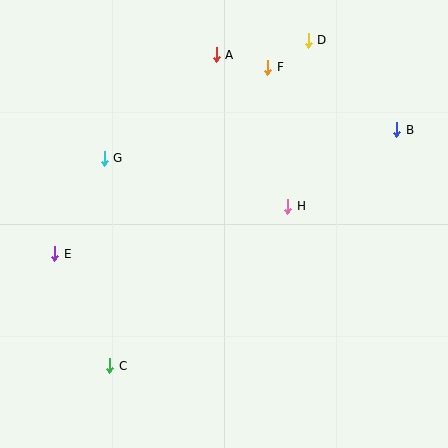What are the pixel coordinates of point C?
Point C is at (110, 366).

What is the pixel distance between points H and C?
The distance between H and C is 239 pixels.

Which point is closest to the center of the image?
Point H at (288, 206) is closest to the center.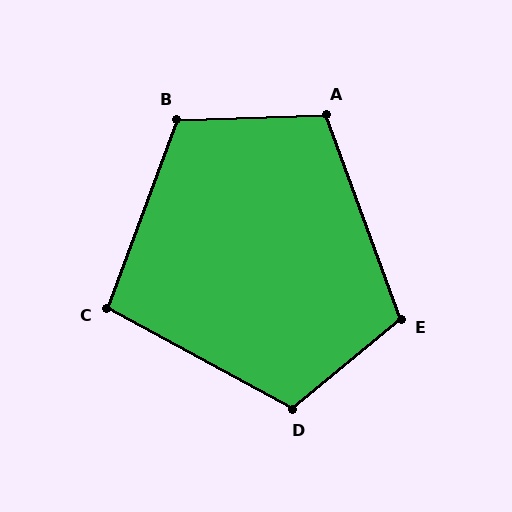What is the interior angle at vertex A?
Approximately 108 degrees (obtuse).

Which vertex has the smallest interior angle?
C, at approximately 98 degrees.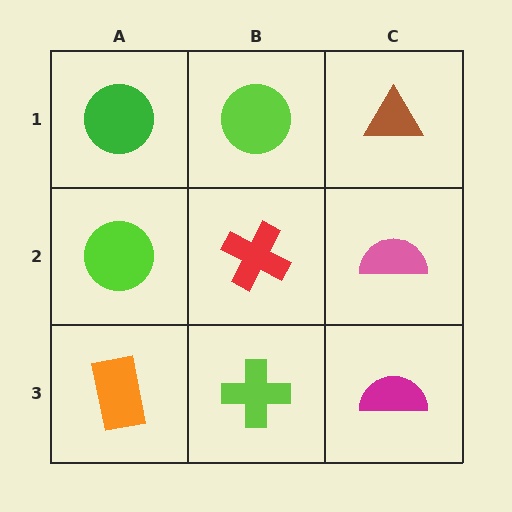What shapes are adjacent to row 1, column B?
A red cross (row 2, column B), a green circle (row 1, column A), a brown triangle (row 1, column C).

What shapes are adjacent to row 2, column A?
A green circle (row 1, column A), an orange rectangle (row 3, column A), a red cross (row 2, column B).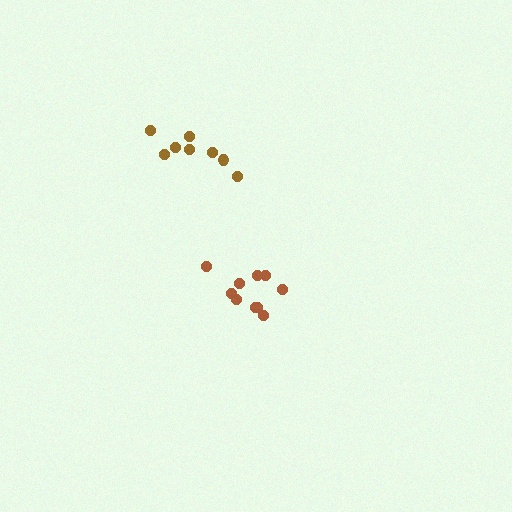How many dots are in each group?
Group 1: 10 dots, Group 2: 8 dots (18 total).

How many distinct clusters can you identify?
There are 2 distinct clusters.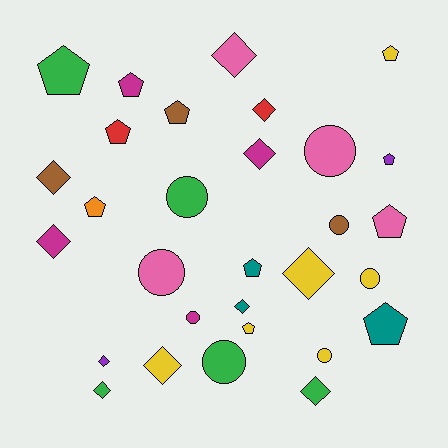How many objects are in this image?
There are 30 objects.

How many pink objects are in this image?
There are 4 pink objects.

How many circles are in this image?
There are 8 circles.